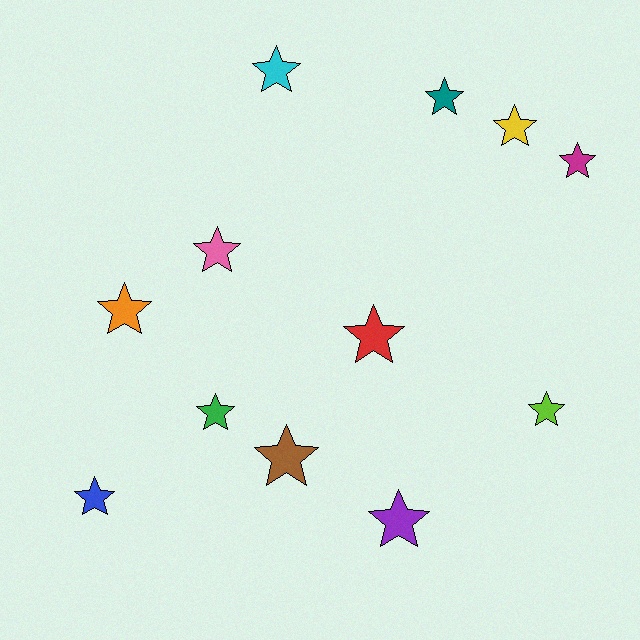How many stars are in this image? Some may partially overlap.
There are 12 stars.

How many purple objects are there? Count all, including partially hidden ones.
There is 1 purple object.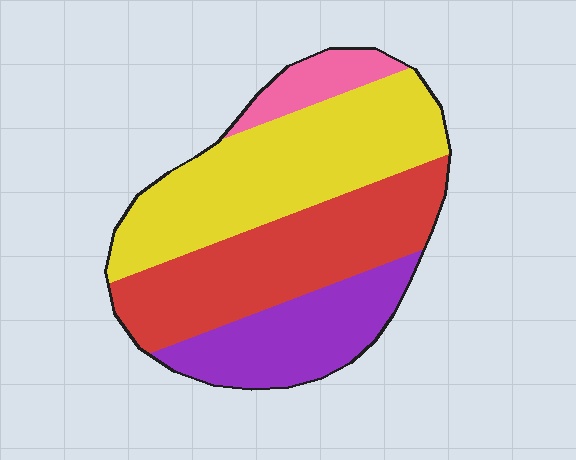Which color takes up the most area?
Yellow, at roughly 40%.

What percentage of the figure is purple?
Purple takes up about one fifth (1/5) of the figure.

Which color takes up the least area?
Pink, at roughly 10%.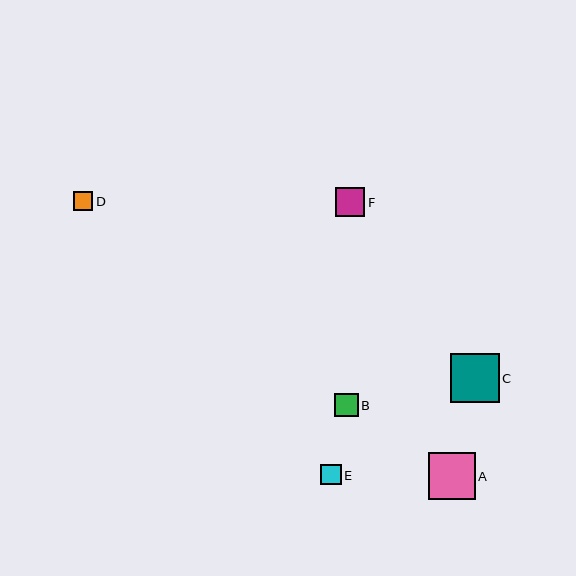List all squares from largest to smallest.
From largest to smallest: C, A, F, B, E, D.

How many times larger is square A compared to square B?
Square A is approximately 2.0 times the size of square B.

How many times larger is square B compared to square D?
Square B is approximately 1.2 times the size of square D.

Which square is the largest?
Square C is the largest with a size of approximately 49 pixels.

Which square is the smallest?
Square D is the smallest with a size of approximately 19 pixels.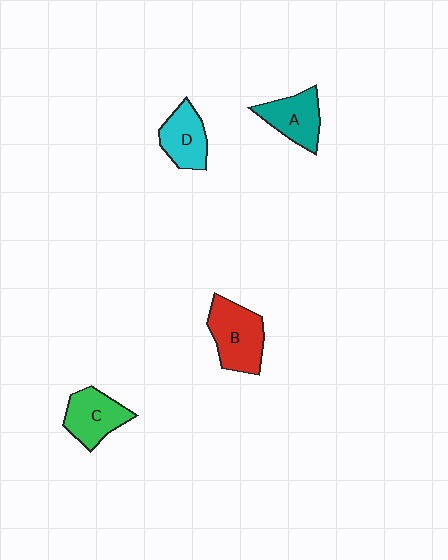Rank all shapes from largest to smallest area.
From largest to smallest: B (red), C (green), A (teal), D (cyan).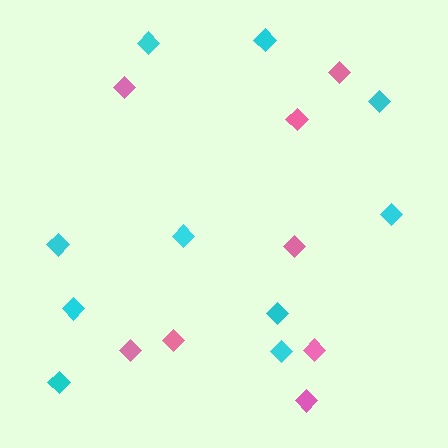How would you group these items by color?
There are 2 groups: one group of cyan diamonds (10) and one group of pink diamonds (8).